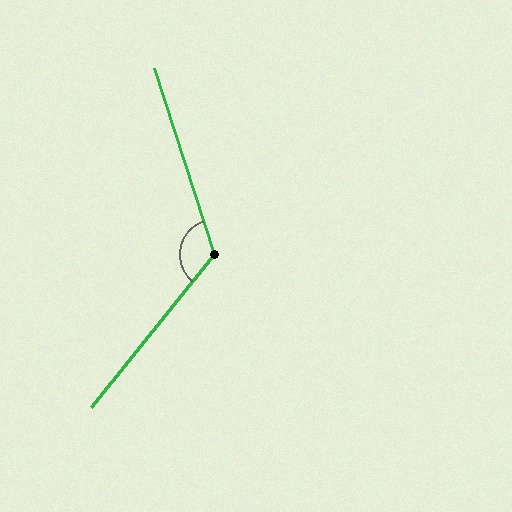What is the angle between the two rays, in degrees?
Approximately 124 degrees.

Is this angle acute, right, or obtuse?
It is obtuse.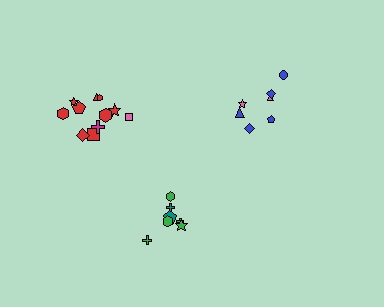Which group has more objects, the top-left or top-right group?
The top-left group.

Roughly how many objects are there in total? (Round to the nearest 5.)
Roughly 25 objects in total.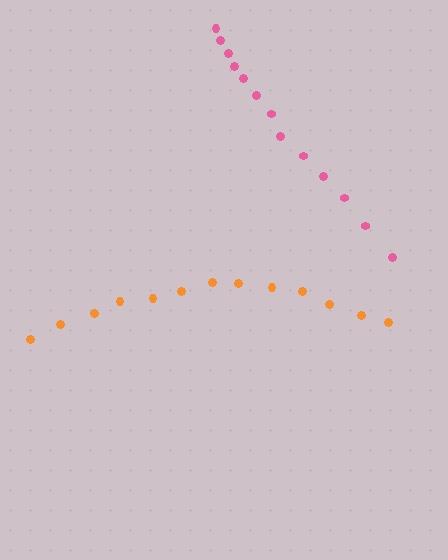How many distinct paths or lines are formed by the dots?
There are 2 distinct paths.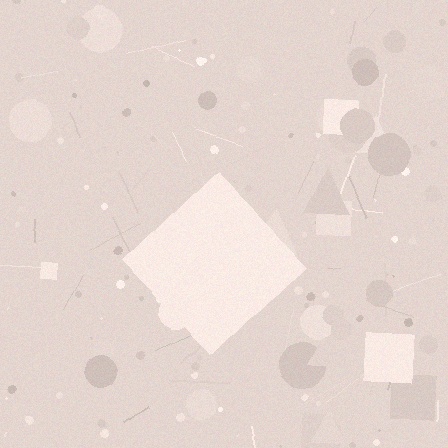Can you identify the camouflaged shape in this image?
The camouflaged shape is a diamond.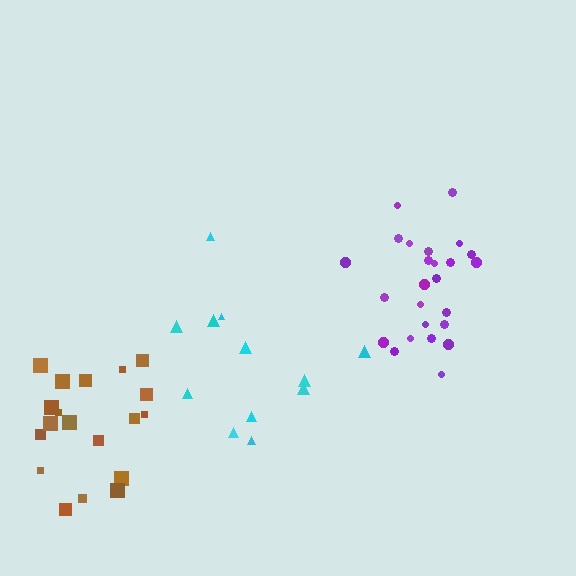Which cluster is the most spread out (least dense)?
Cyan.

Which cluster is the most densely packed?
Purple.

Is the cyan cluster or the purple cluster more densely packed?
Purple.